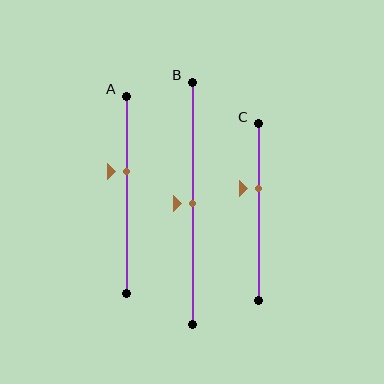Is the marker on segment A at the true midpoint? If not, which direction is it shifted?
No, the marker on segment A is shifted upward by about 12% of the segment length.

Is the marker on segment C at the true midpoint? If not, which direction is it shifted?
No, the marker on segment C is shifted upward by about 13% of the segment length.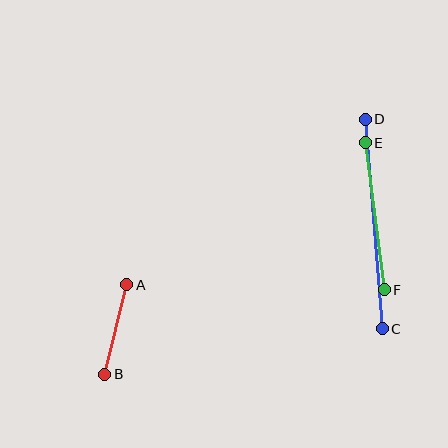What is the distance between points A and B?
The distance is approximately 92 pixels.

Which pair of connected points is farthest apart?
Points C and D are farthest apart.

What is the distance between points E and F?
The distance is approximately 148 pixels.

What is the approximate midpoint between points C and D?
The midpoint is at approximately (374, 224) pixels.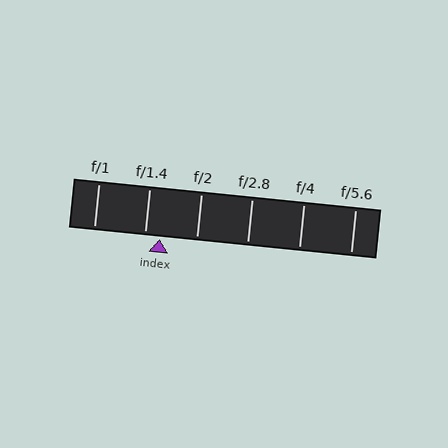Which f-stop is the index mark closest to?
The index mark is closest to f/1.4.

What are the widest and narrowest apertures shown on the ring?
The widest aperture shown is f/1 and the narrowest is f/5.6.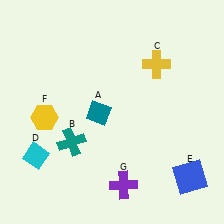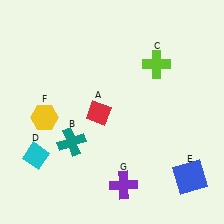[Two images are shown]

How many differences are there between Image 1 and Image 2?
There are 2 differences between the two images.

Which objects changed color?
A changed from teal to red. C changed from yellow to lime.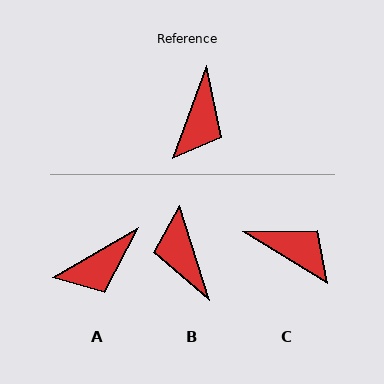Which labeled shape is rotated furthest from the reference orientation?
B, about 143 degrees away.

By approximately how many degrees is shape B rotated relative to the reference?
Approximately 143 degrees clockwise.